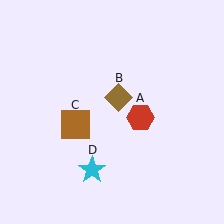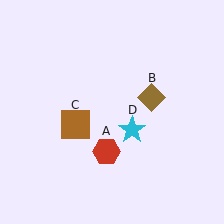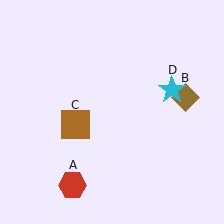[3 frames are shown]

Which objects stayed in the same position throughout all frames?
Brown square (object C) remained stationary.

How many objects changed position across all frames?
3 objects changed position: red hexagon (object A), brown diamond (object B), cyan star (object D).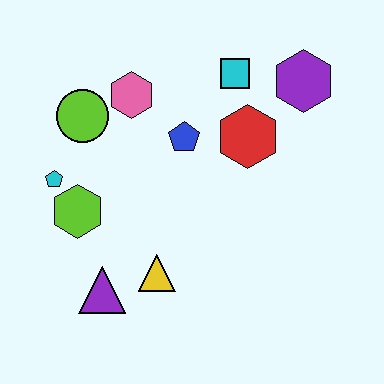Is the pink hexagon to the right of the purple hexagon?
No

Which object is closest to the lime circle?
The pink hexagon is closest to the lime circle.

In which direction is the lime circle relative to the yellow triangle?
The lime circle is above the yellow triangle.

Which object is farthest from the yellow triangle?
The purple hexagon is farthest from the yellow triangle.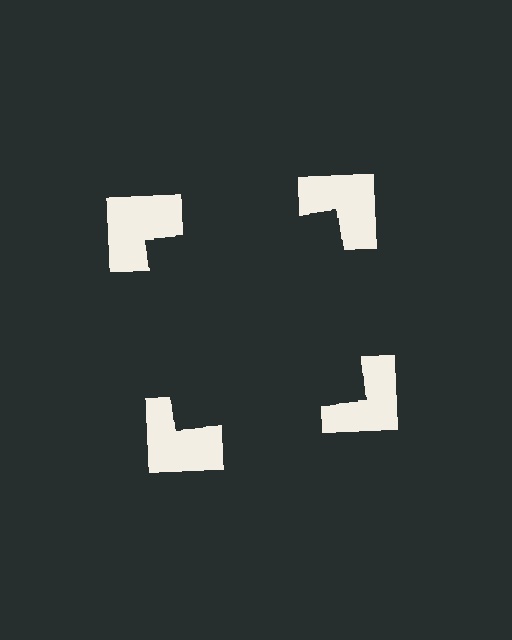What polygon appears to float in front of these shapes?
An illusory square — its edges are inferred from the aligned wedge cuts in the notched squares, not physically drawn.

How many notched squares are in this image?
There are 4 — one at each vertex of the illusory square.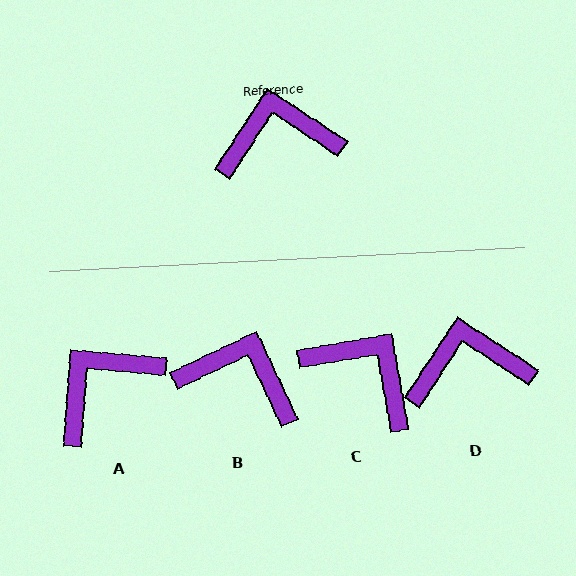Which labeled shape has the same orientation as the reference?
D.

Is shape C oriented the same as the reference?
No, it is off by about 47 degrees.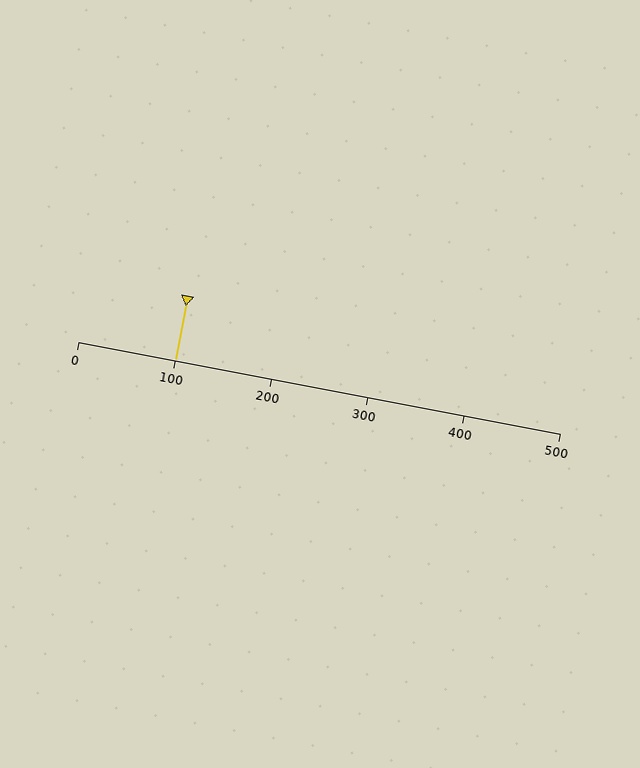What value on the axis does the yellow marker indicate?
The marker indicates approximately 100.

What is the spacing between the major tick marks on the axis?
The major ticks are spaced 100 apart.